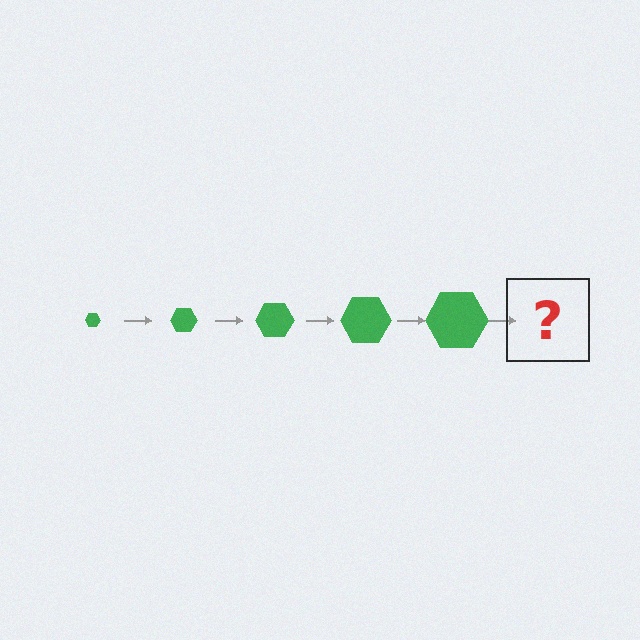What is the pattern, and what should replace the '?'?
The pattern is that the hexagon gets progressively larger each step. The '?' should be a green hexagon, larger than the previous one.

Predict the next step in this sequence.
The next step is a green hexagon, larger than the previous one.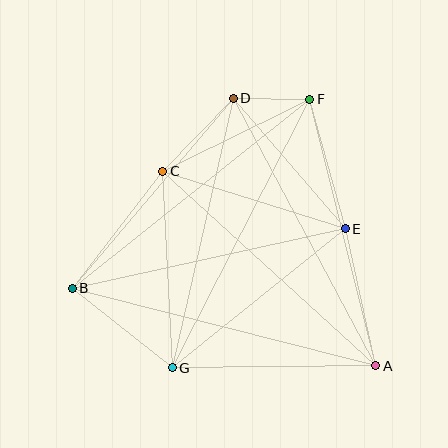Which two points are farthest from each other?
Points A and B are farthest from each other.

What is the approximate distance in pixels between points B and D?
The distance between B and D is approximately 249 pixels.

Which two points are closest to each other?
Points D and F are closest to each other.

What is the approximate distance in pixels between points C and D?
The distance between C and D is approximately 101 pixels.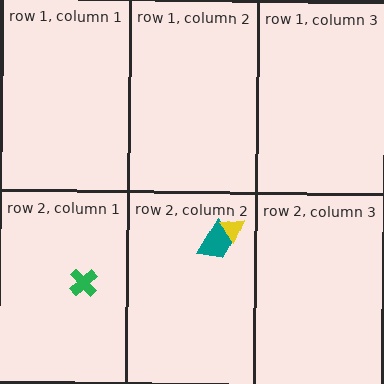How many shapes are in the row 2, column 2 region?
2.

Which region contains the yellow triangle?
The row 2, column 2 region.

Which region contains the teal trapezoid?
The row 2, column 2 region.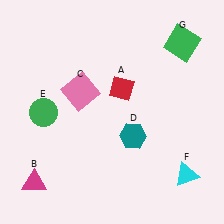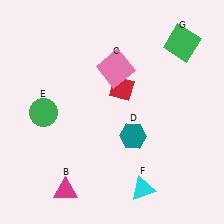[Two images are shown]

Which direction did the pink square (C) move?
The pink square (C) moved right.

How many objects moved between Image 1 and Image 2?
3 objects moved between the two images.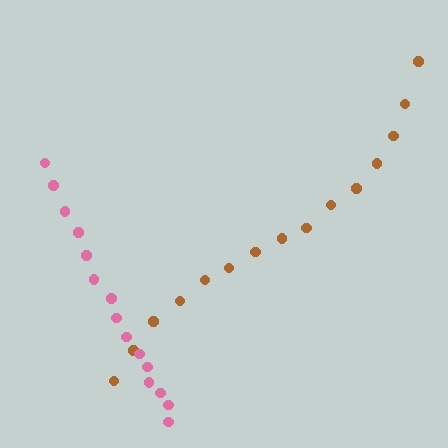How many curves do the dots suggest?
There are 2 distinct paths.